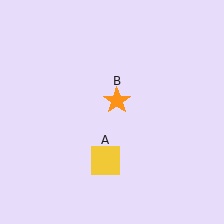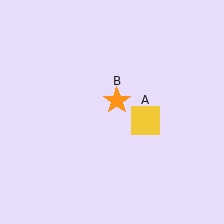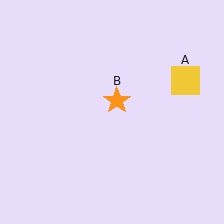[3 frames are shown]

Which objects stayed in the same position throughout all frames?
Orange star (object B) remained stationary.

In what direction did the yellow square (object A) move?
The yellow square (object A) moved up and to the right.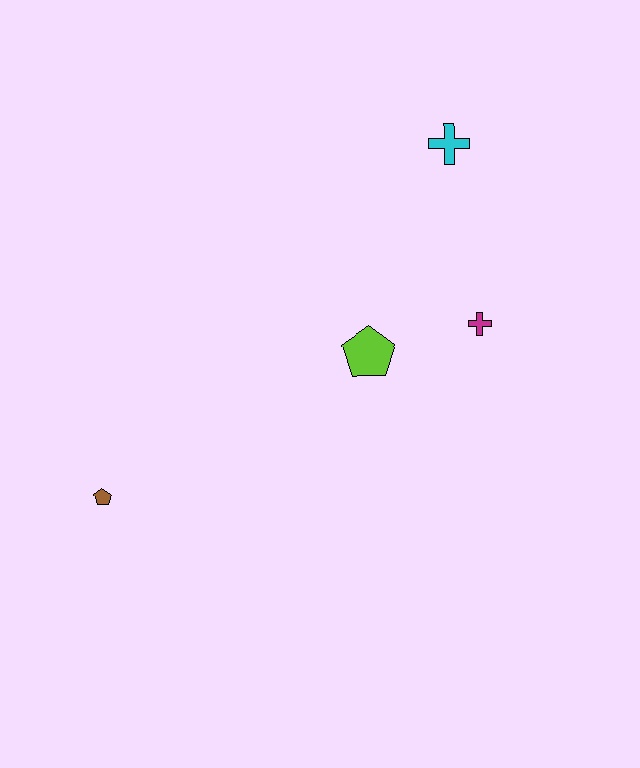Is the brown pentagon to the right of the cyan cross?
No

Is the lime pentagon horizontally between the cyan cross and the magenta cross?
No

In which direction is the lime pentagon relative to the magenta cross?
The lime pentagon is to the left of the magenta cross.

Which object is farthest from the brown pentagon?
The cyan cross is farthest from the brown pentagon.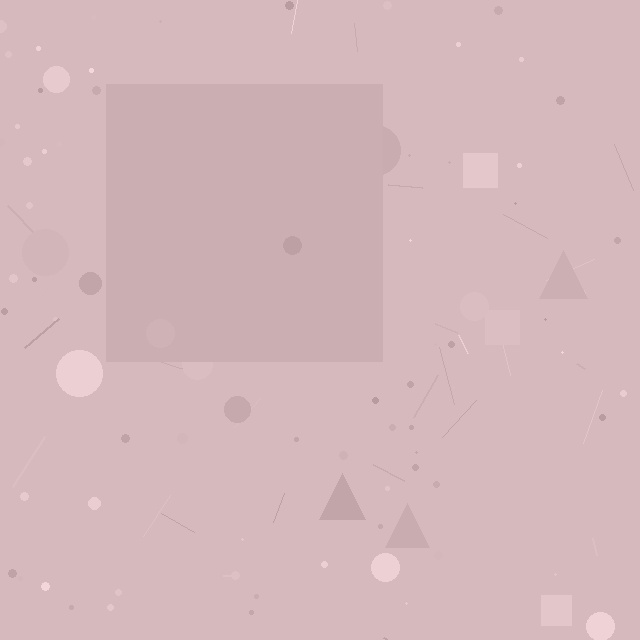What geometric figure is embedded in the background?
A square is embedded in the background.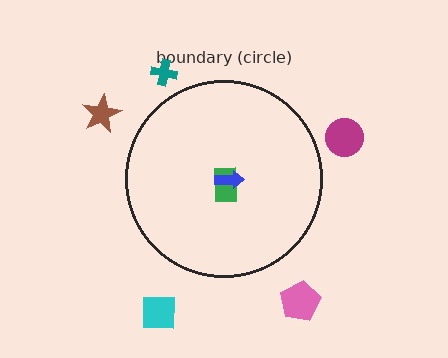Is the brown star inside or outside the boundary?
Outside.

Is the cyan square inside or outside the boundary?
Outside.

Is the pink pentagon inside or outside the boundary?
Outside.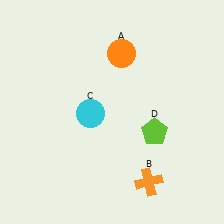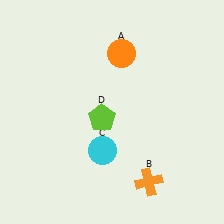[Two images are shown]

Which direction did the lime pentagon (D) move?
The lime pentagon (D) moved left.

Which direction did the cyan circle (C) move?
The cyan circle (C) moved down.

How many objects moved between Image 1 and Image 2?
2 objects moved between the two images.